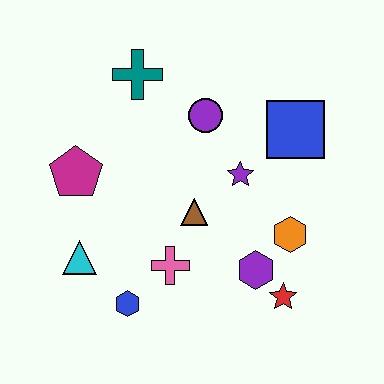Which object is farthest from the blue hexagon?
The blue square is farthest from the blue hexagon.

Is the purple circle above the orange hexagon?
Yes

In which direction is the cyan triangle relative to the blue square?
The cyan triangle is to the left of the blue square.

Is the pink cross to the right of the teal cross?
Yes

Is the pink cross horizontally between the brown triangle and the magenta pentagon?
Yes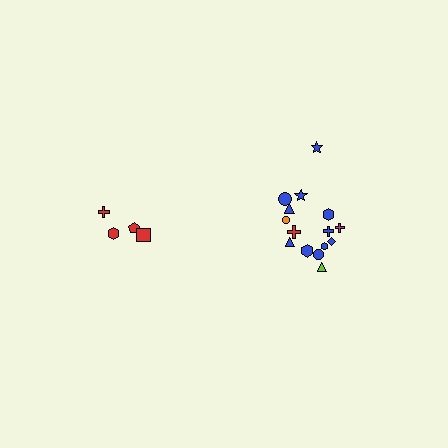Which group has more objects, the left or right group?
The right group.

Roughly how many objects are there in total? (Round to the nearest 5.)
Roughly 20 objects in total.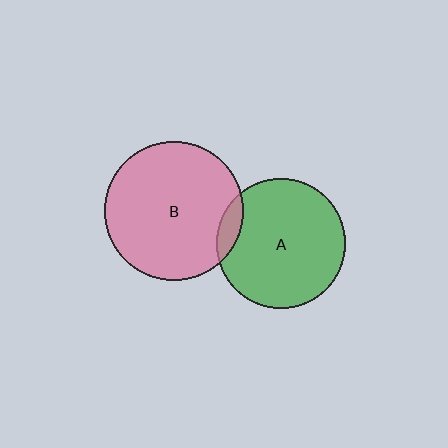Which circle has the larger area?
Circle B (pink).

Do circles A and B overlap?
Yes.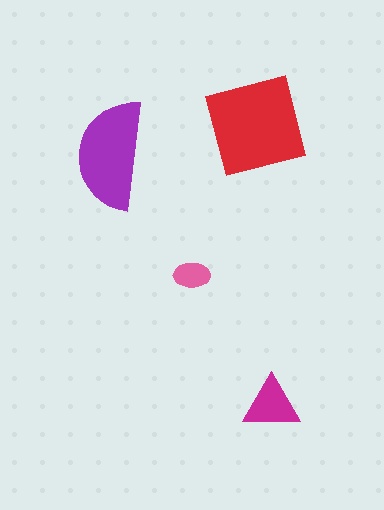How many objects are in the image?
There are 4 objects in the image.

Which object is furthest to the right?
The magenta triangle is rightmost.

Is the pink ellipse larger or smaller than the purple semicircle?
Smaller.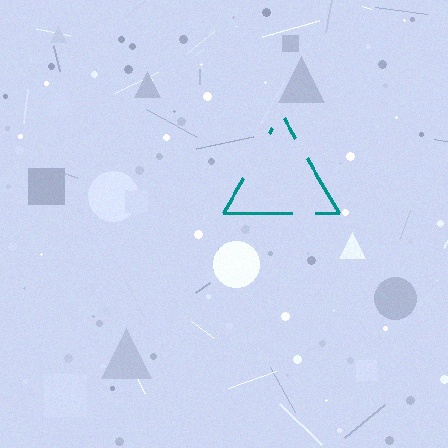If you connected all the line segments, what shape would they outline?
They would outline a triangle.